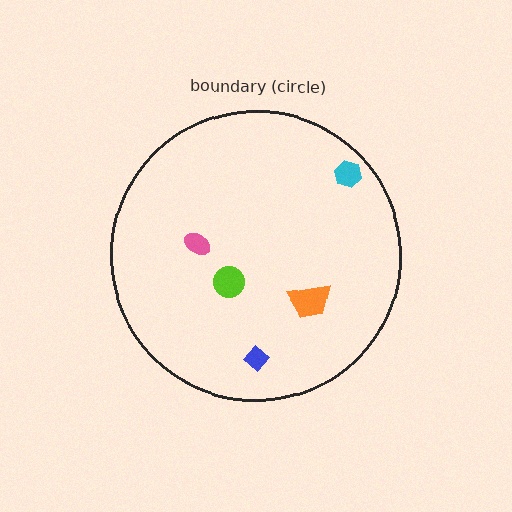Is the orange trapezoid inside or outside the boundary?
Inside.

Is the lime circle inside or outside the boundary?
Inside.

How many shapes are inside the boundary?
5 inside, 0 outside.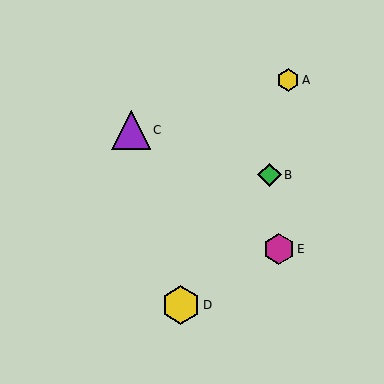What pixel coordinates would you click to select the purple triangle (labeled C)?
Click at (131, 130) to select the purple triangle C.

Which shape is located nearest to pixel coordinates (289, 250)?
The magenta hexagon (labeled E) at (279, 249) is nearest to that location.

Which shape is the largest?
The purple triangle (labeled C) is the largest.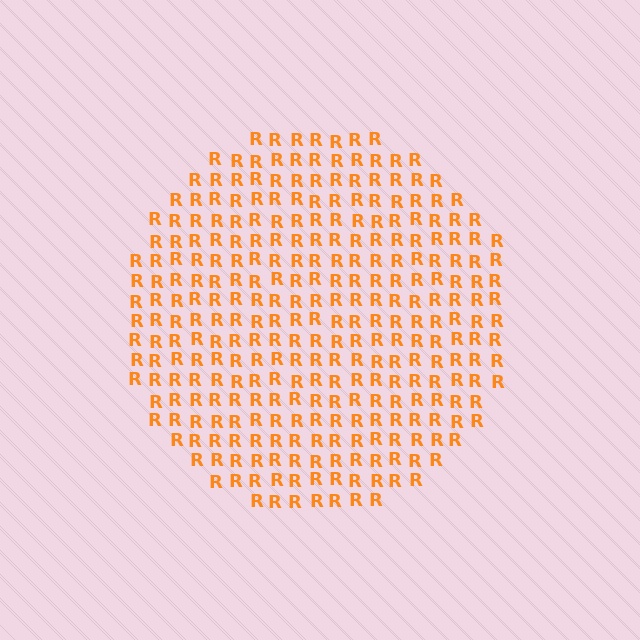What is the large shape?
The large shape is a circle.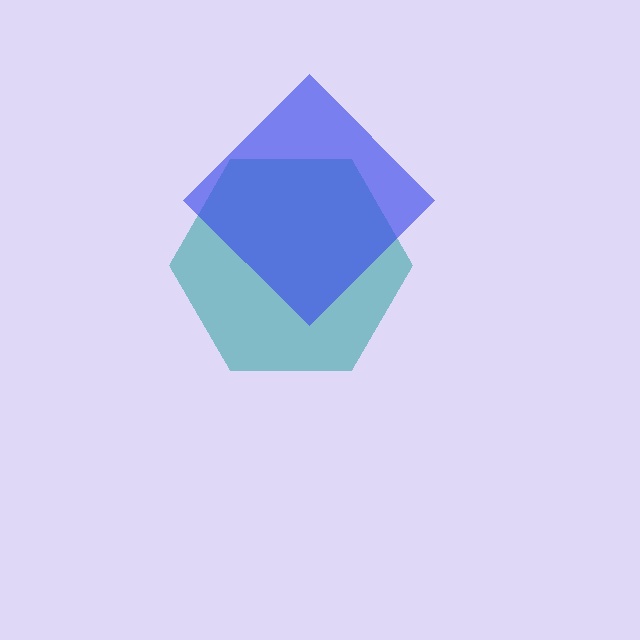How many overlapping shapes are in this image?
There are 2 overlapping shapes in the image.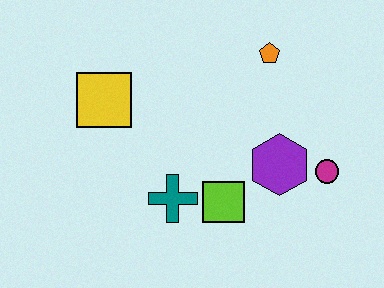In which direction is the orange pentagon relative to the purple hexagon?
The orange pentagon is above the purple hexagon.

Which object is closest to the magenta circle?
The purple hexagon is closest to the magenta circle.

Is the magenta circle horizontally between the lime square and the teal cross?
No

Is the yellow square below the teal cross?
No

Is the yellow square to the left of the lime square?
Yes